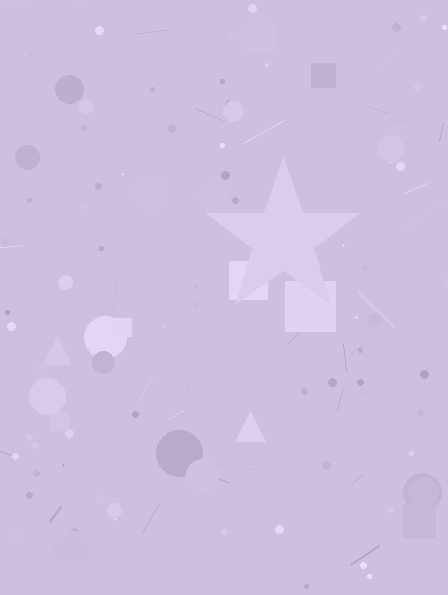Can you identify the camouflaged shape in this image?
The camouflaged shape is a star.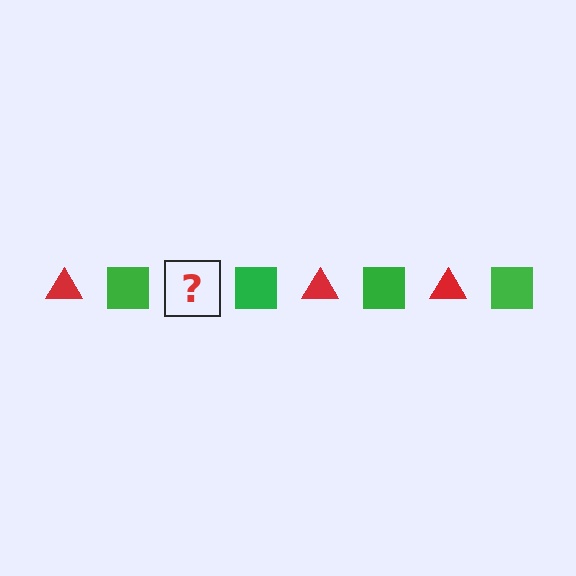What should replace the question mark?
The question mark should be replaced with a red triangle.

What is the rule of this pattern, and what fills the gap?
The rule is that the pattern alternates between red triangle and green square. The gap should be filled with a red triangle.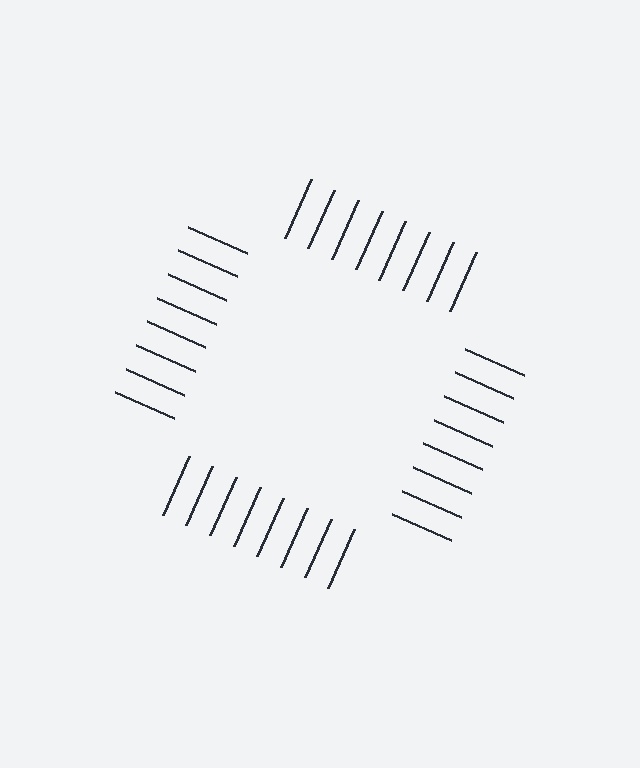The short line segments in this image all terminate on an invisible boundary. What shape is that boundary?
An illusory square — the line segments terminate on its edges but no continuous stroke is drawn.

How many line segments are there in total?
32 — 8 along each of the 4 edges.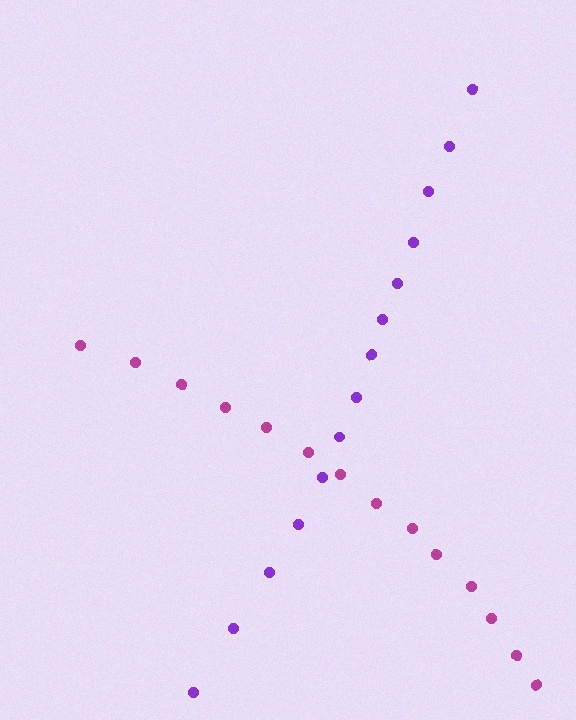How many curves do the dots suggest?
There are 2 distinct paths.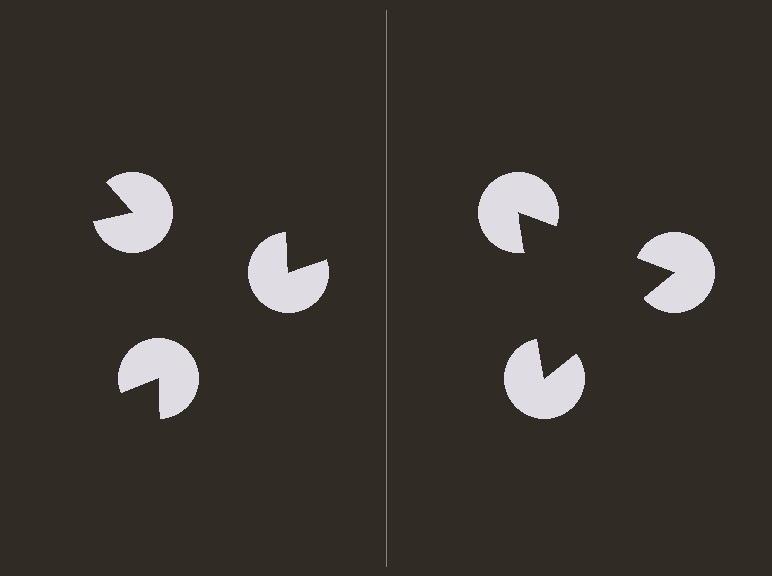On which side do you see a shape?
An illusory triangle appears on the right side. On the left side the wedge cuts are rotated, so no coherent shape forms.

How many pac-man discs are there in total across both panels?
6 — 3 on each side.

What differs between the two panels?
The pac-man discs are positioned identically on both sides; only the wedge orientations differ. On the right they align to a triangle; on the left they are misaligned.